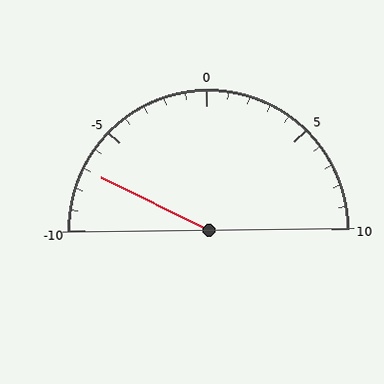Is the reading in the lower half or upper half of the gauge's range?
The reading is in the lower half of the range (-10 to 10).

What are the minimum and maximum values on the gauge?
The gauge ranges from -10 to 10.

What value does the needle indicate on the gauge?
The needle indicates approximately -7.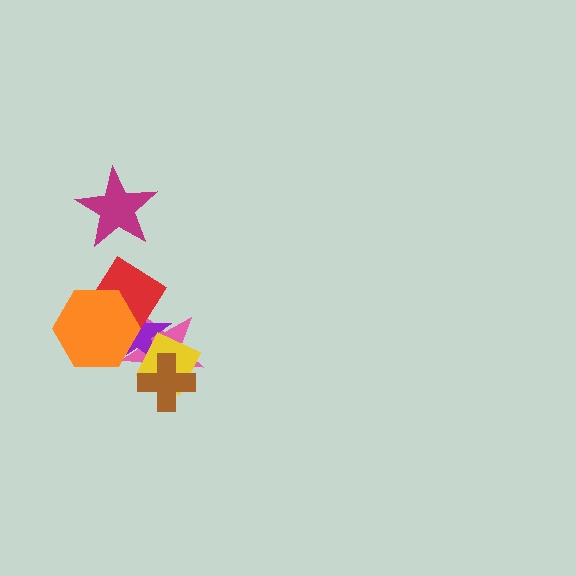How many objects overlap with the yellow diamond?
3 objects overlap with the yellow diamond.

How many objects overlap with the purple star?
5 objects overlap with the purple star.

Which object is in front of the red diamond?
The orange hexagon is in front of the red diamond.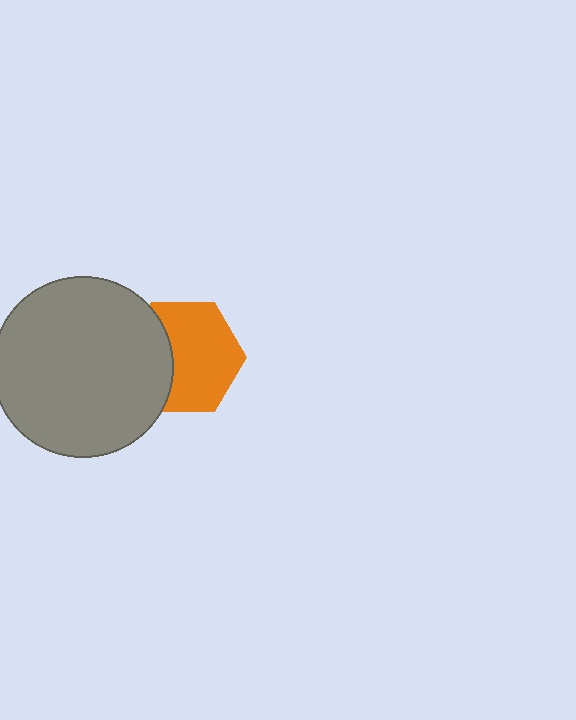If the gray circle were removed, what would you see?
You would see the complete orange hexagon.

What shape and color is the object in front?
The object in front is a gray circle.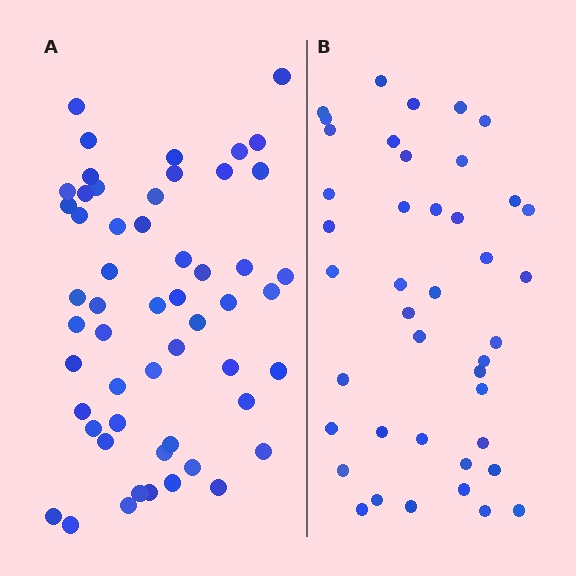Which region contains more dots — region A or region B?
Region A (the left region) has more dots.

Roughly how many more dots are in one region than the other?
Region A has roughly 12 or so more dots than region B.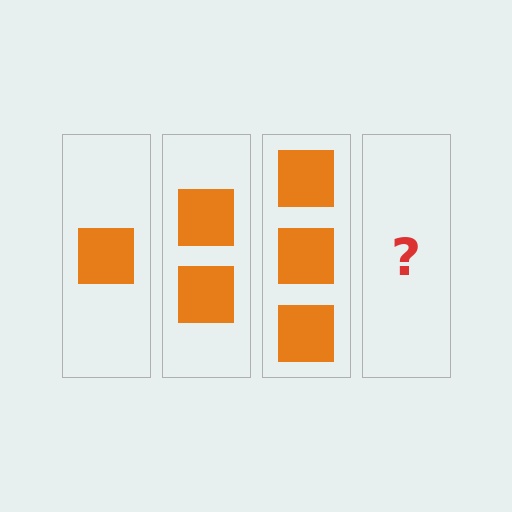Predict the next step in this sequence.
The next step is 4 squares.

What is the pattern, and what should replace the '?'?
The pattern is that each step adds one more square. The '?' should be 4 squares.